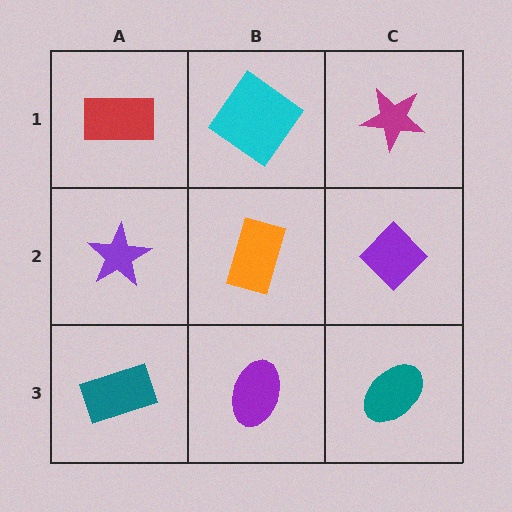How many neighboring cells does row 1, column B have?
3.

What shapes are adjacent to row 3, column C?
A purple diamond (row 2, column C), a purple ellipse (row 3, column B).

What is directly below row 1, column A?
A purple star.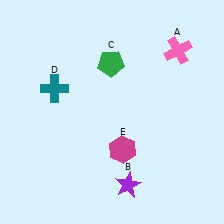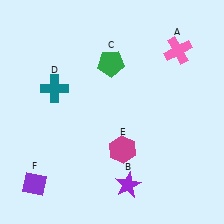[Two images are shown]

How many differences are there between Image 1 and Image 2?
There is 1 difference between the two images.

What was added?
A purple diamond (F) was added in Image 2.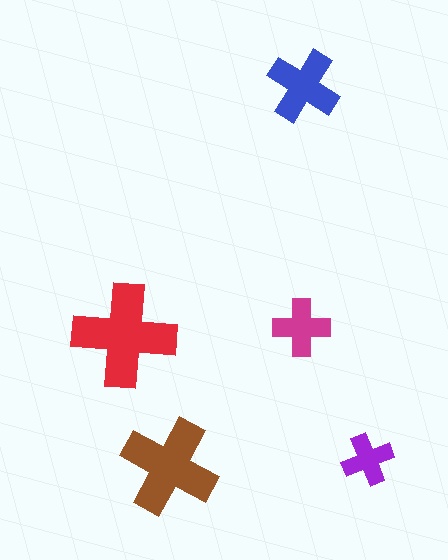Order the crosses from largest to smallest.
the red one, the brown one, the blue one, the magenta one, the purple one.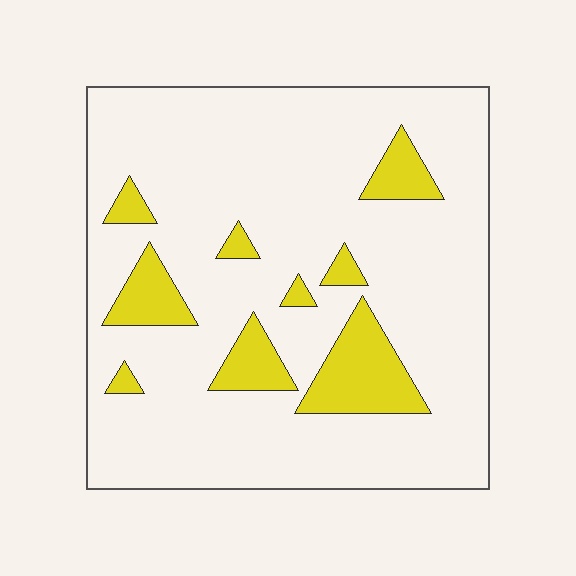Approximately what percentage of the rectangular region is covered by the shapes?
Approximately 15%.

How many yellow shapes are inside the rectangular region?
9.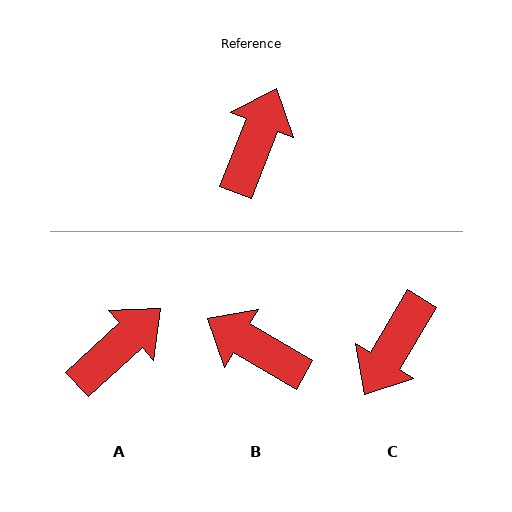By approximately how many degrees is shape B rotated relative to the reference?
Approximately 82 degrees counter-clockwise.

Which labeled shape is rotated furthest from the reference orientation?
C, about 170 degrees away.